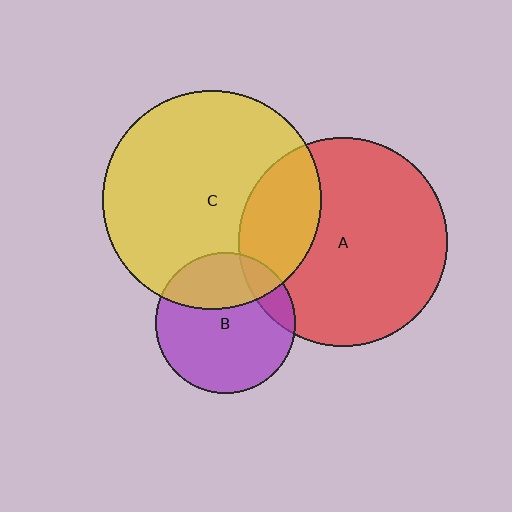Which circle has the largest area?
Circle C (yellow).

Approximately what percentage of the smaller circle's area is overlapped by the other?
Approximately 25%.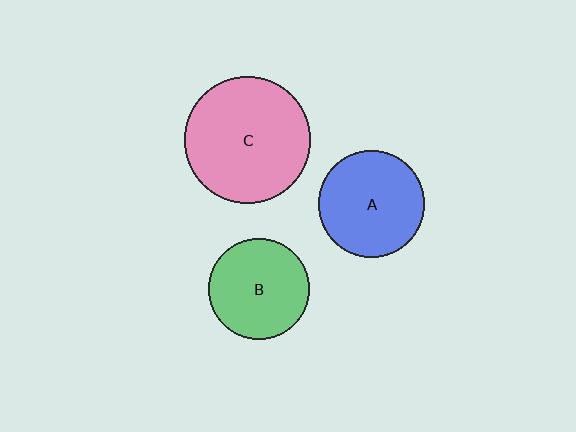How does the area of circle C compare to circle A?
Approximately 1.4 times.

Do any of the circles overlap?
No, none of the circles overlap.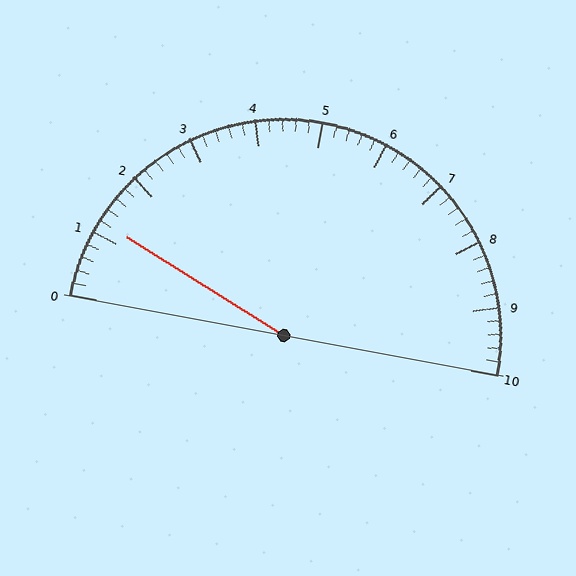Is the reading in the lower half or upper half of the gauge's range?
The reading is in the lower half of the range (0 to 10).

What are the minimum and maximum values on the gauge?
The gauge ranges from 0 to 10.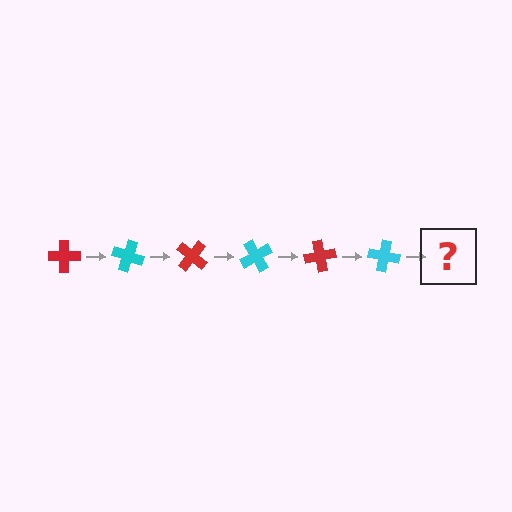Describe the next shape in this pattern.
It should be a red cross, rotated 120 degrees from the start.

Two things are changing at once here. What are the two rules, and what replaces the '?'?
The two rules are that it rotates 20 degrees each step and the color cycles through red and cyan. The '?' should be a red cross, rotated 120 degrees from the start.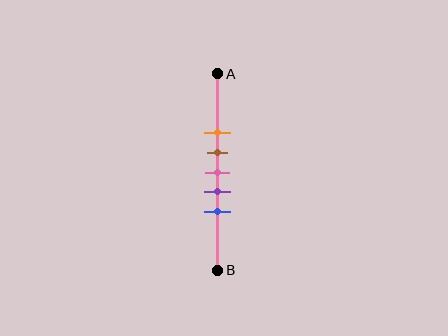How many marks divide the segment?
There are 5 marks dividing the segment.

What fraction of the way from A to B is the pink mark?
The pink mark is approximately 50% (0.5) of the way from A to B.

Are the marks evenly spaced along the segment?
Yes, the marks are approximately evenly spaced.